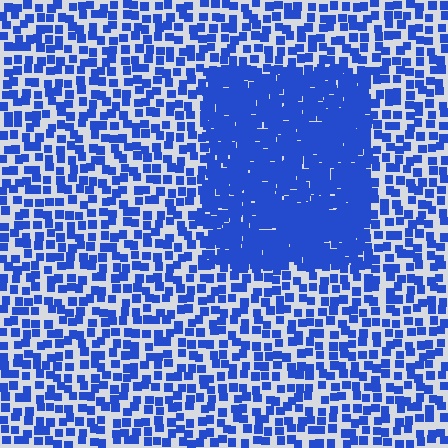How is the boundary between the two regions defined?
The boundary is defined by a change in element density (approximately 2.6x ratio). All elements are the same color, size, and shape.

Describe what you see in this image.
The image contains small blue elements arranged at two different densities. A rectangle-shaped region is visible where the elements are more densely packed than the surrounding area.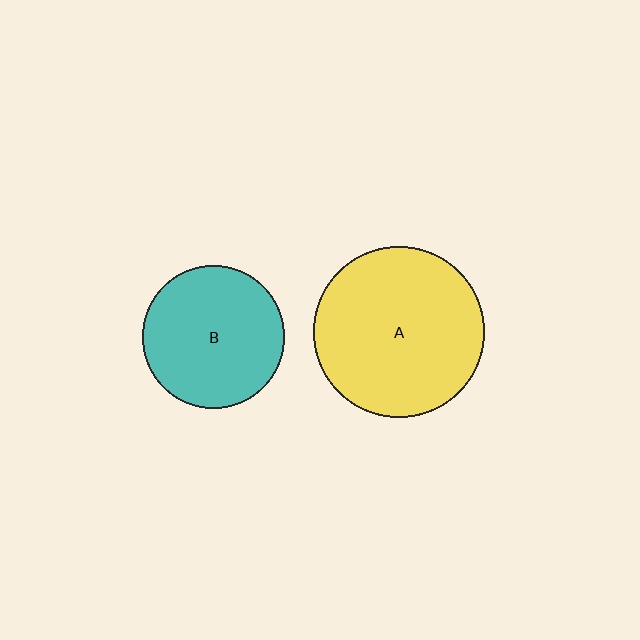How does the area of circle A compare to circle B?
Approximately 1.4 times.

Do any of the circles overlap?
No, none of the circles overlap.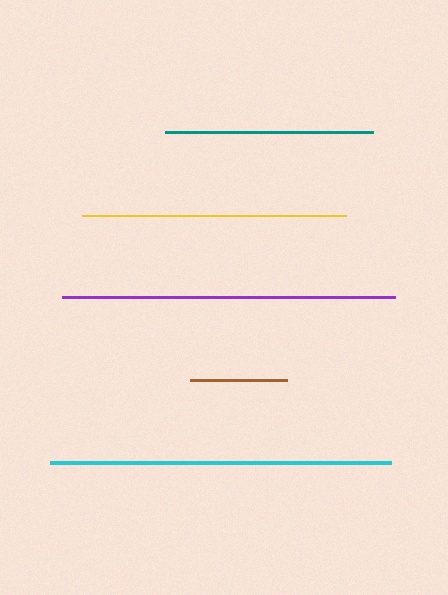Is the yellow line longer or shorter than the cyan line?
The cyan line is longer than the yellow line.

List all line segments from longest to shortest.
From longest to shortest: cyan, purple, yellow, teal, brown.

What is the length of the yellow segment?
The yellow segment is approximately 264 pixels long.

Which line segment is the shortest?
The brown line is the shortest at approximately 98 pixels.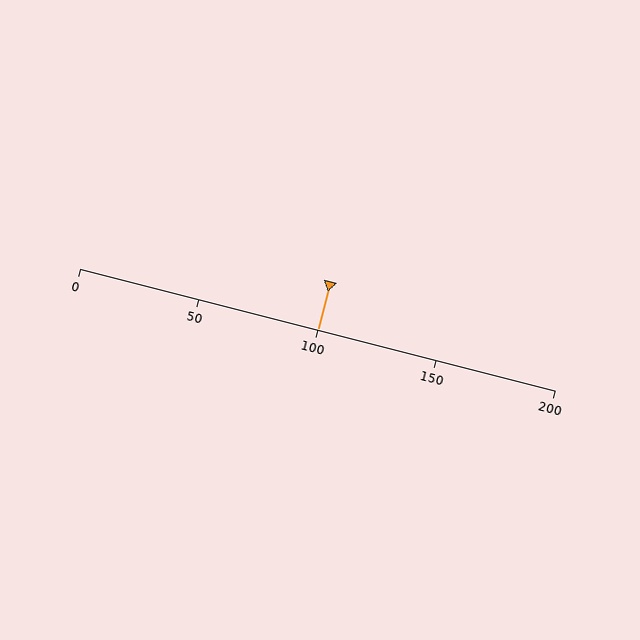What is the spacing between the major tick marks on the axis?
The major ticks are spaced 50 apart.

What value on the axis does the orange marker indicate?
The marker indicates approximately 100.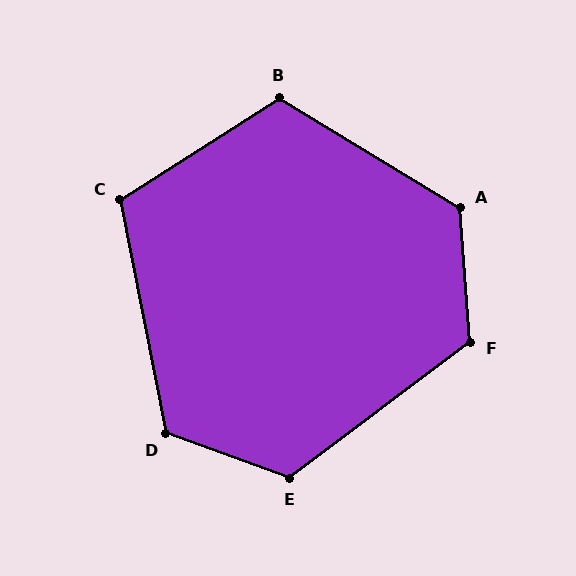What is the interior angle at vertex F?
Approximately 123 degrees (obtuse).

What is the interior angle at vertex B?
Approximately 116 degrees (obtuse).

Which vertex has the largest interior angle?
A, at approximately 125 degrees.